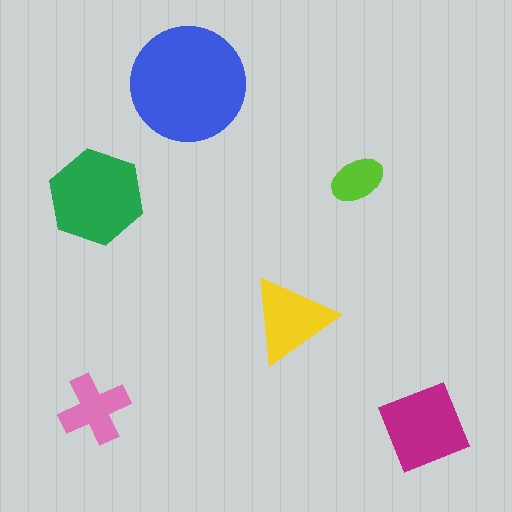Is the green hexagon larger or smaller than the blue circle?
Smaller.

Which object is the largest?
The blue circle.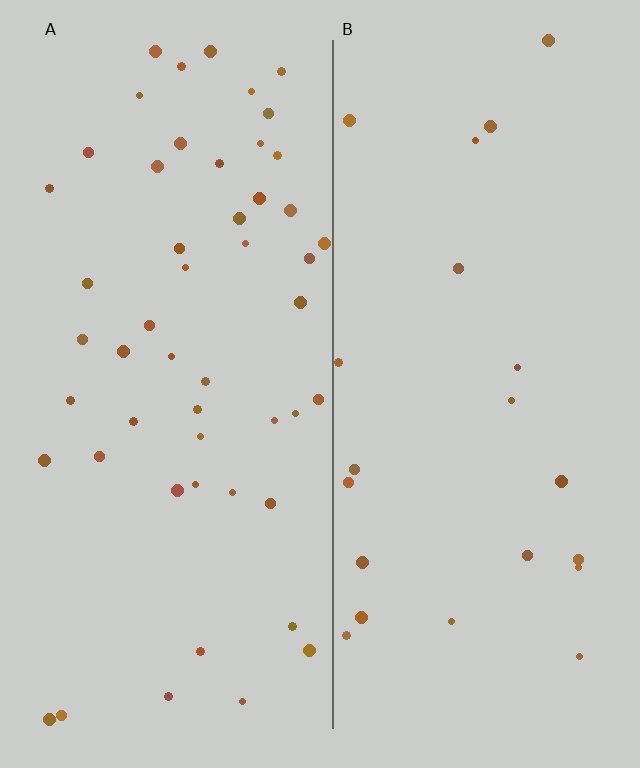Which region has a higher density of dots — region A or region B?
A (the left).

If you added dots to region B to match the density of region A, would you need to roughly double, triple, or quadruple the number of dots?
Approximately double.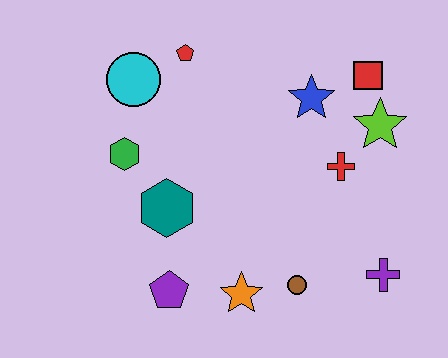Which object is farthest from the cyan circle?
The purple cross is farthest from the cyan circle.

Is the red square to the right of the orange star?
Yes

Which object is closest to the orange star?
The brown circle is closest to the orange star.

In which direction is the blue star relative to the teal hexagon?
The blue star is to the right of the teal hexagon.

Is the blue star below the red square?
Yes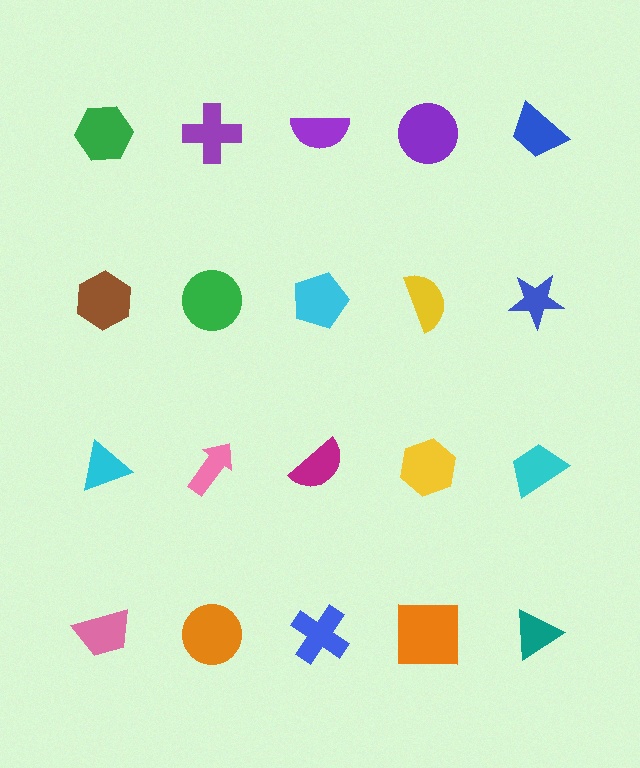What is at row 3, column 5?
A cyan trapezoid.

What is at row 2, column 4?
A yellow semicircle.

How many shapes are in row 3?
5 shapes.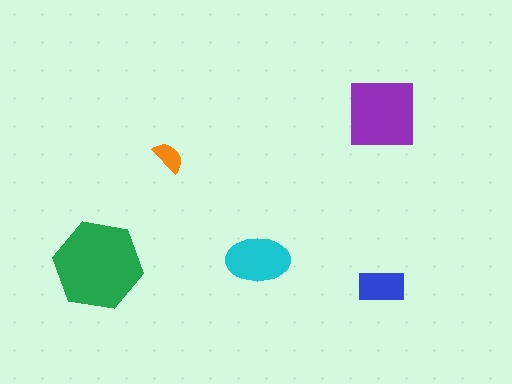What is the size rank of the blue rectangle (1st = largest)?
4th.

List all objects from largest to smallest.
The green hexagon, the purple square, the cyan ellipse, the blue rectangle, the orange semicircle.